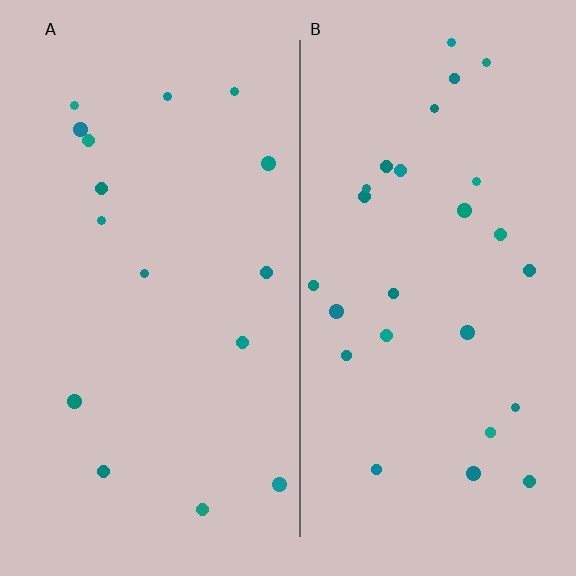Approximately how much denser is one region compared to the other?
Approximately 1.7× — region B over region A.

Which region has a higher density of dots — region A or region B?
B (the right).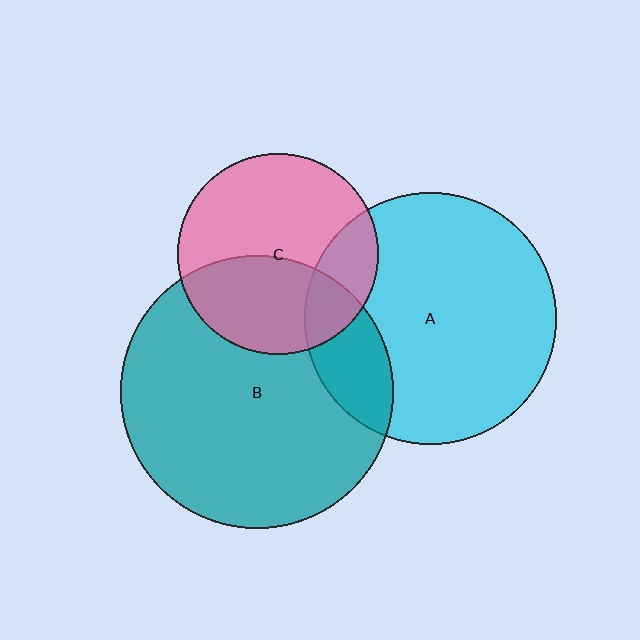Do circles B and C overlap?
Yes.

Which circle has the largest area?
Circle B (teal).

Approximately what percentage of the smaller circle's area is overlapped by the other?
Approximately 40%.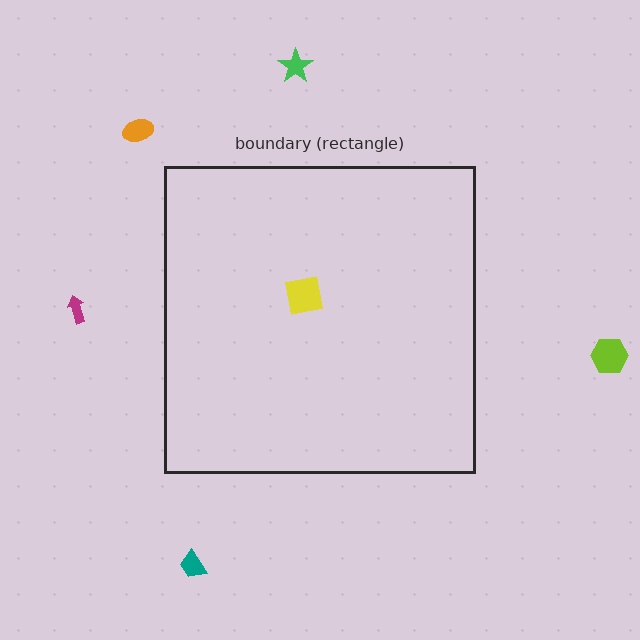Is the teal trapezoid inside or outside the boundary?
Outside.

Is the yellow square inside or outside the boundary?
Inside.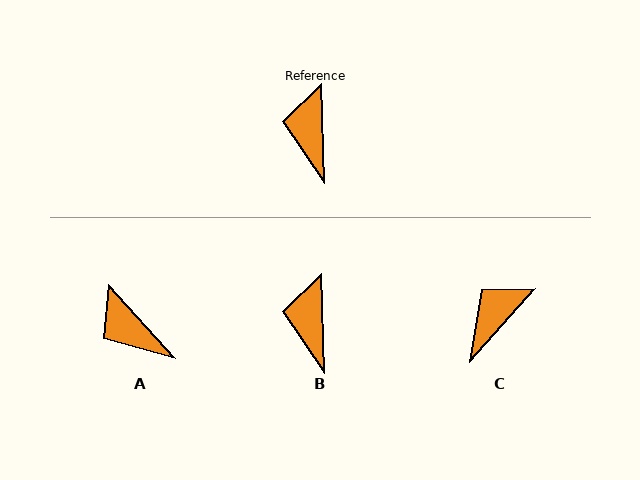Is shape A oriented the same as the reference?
No, it is off by about 40 degrees.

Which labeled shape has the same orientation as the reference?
B.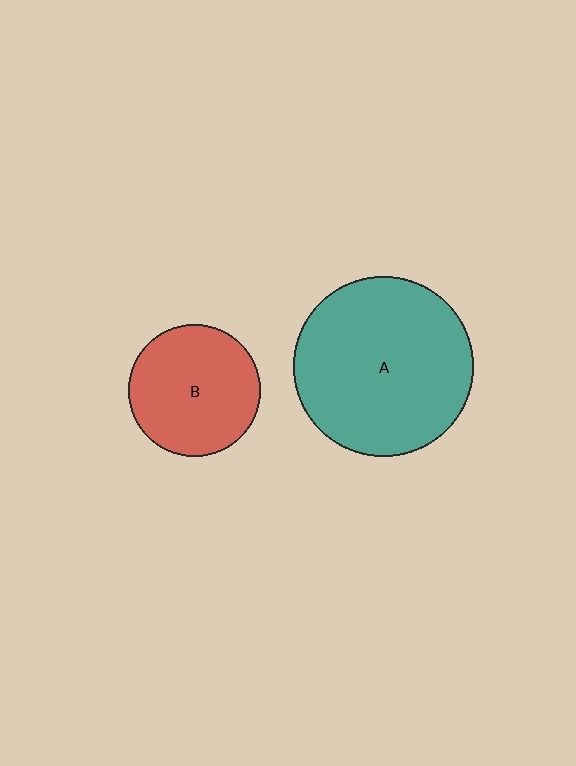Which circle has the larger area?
Circle A (teal).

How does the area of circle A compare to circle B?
Approximately 1.9 times.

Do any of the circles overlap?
No, none of the circles overlap.